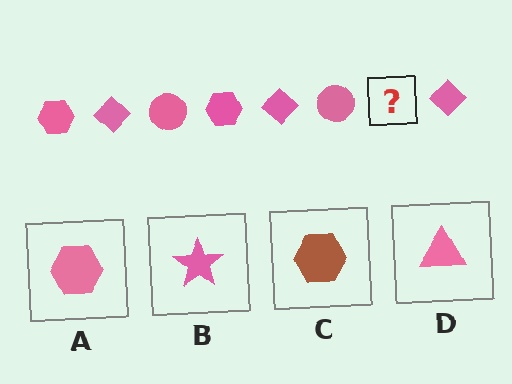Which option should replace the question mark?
Option A.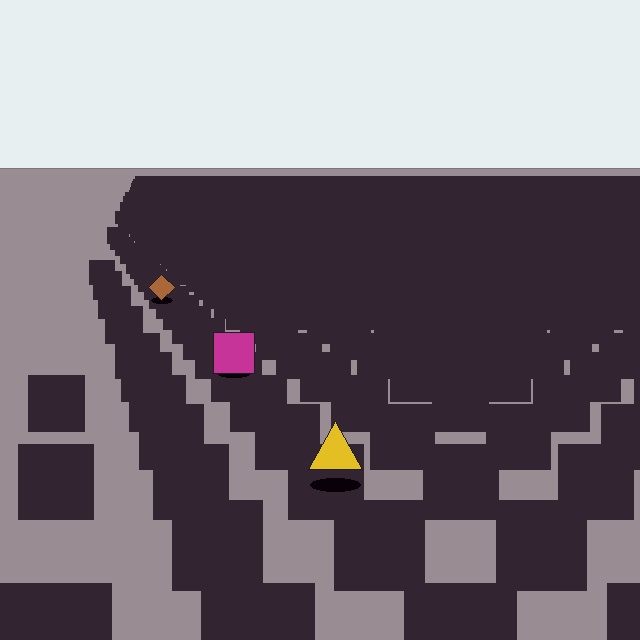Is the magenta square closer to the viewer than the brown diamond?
Yes. The magenta square is closer — you can tell from the texture gradient: the ground texture is coarser near it.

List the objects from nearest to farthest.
From nearest to farthest: the yellow triangle, the magenta square, the brown diamond.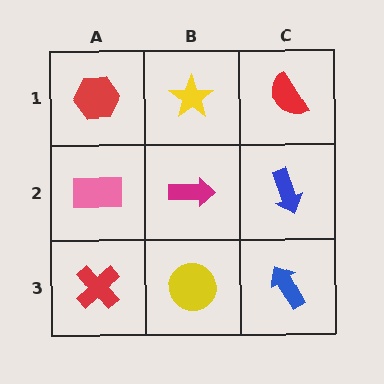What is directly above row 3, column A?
A pink rectangle.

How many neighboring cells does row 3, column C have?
2.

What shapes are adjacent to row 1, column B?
A magenta arrow (row 2, column B), a red hexagon (row 1, column A), a red semicircle (row 1, column C).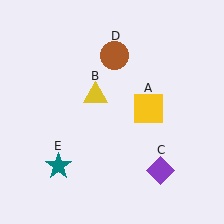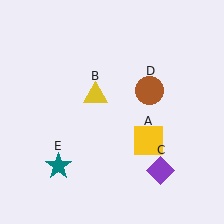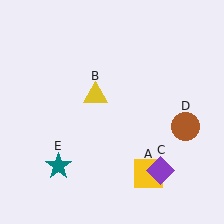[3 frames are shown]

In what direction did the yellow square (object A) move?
The yellow square (object A) moved down.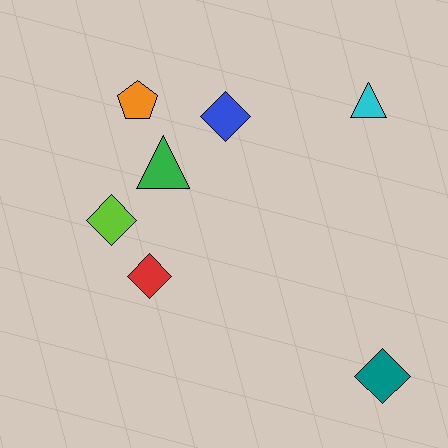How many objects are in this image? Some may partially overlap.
There are 7 objects.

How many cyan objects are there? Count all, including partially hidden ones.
There is 1 cyan object.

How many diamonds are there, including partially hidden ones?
There are 4 diamonds.